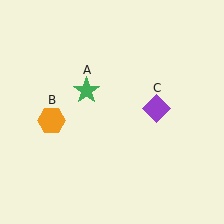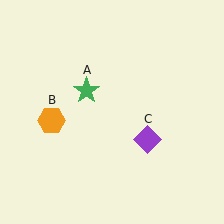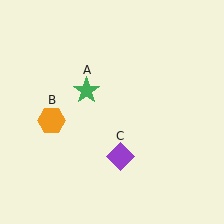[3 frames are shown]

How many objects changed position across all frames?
1 object changed position: purple diamond (object C).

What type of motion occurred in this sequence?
The purple diamond (object C) rotated clockwise around the center of the scene.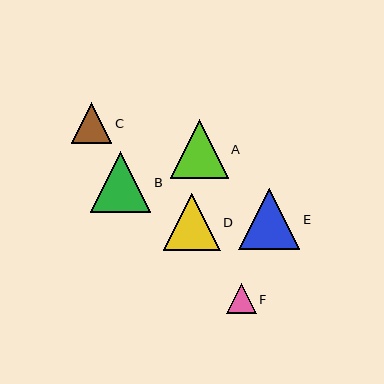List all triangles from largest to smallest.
From largest to smallest: E, B, A, D, C, F.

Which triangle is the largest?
Triangle E is the largest with a size of approximately 61 pixels.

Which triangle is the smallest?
Triangle F is the smallest with a size of approximately 30 pixels.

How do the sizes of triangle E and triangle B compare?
Triangle E and triangle B are approximately the same size.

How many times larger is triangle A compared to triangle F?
Triangle A is approximately 1.9 times the size of triangle F.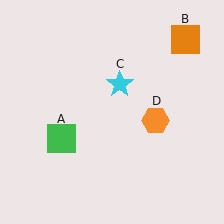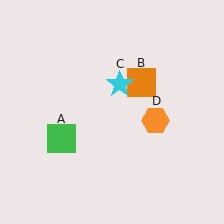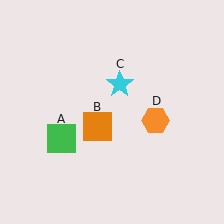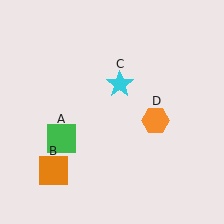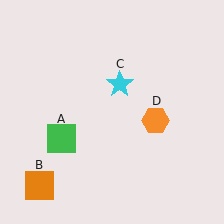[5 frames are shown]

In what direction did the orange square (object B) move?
The orange square (object B) moved down and to the left.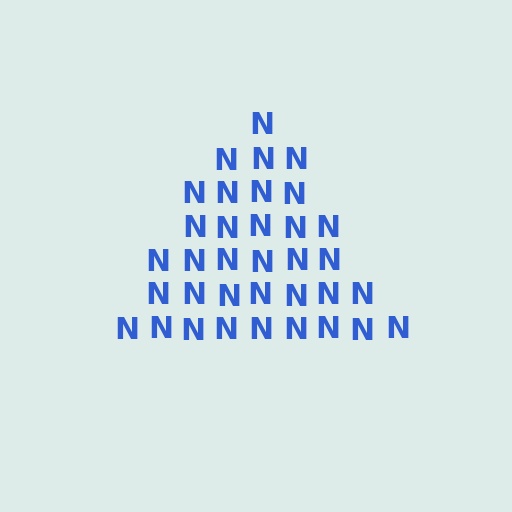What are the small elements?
The small elements are letter N's.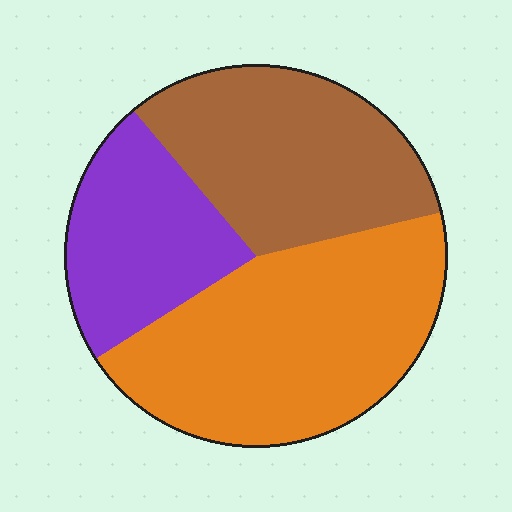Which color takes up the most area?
Orange, at roughly 45%.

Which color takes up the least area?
Purple, at roughly 25%.